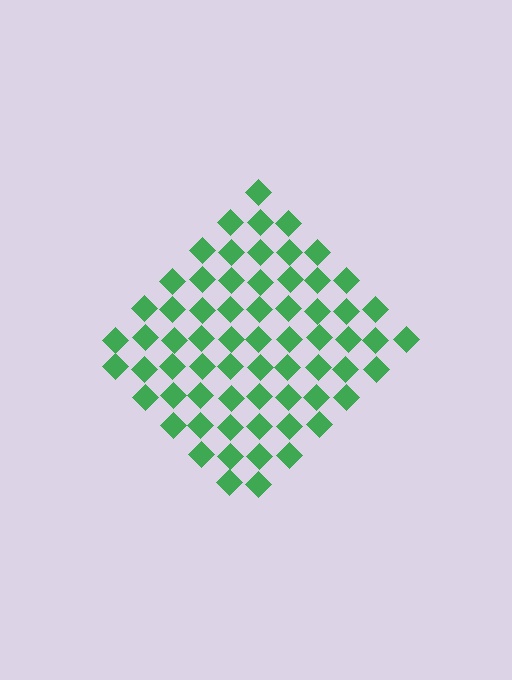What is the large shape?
The large shape is a diamond.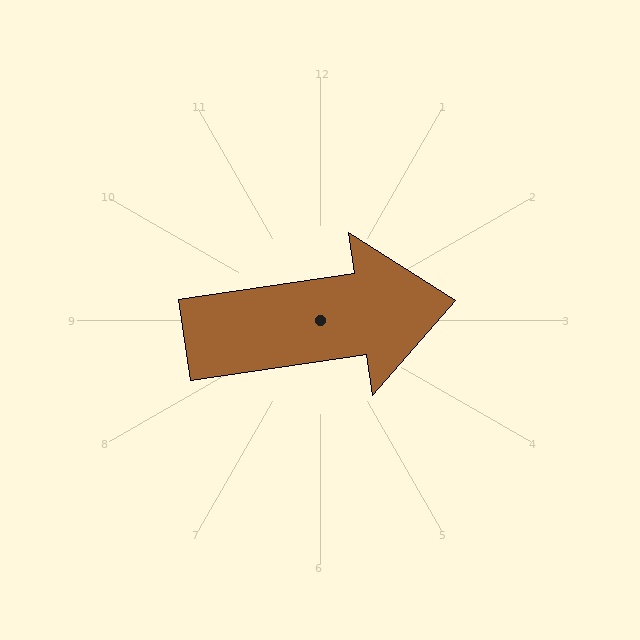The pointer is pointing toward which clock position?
Roughly 3 o'clock.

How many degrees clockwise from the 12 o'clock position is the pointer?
Approximately 82 degrees.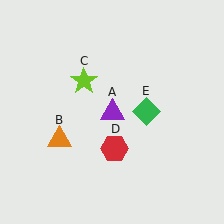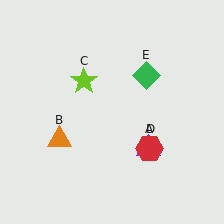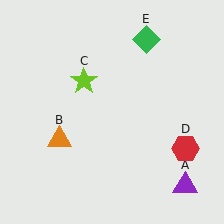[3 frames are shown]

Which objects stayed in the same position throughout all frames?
Orange triangle (object B) and lime star (object C) remained stationary.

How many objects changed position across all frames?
3 objects changed position: purple triangle (object A), red hexagon (object D), green diamond (object E).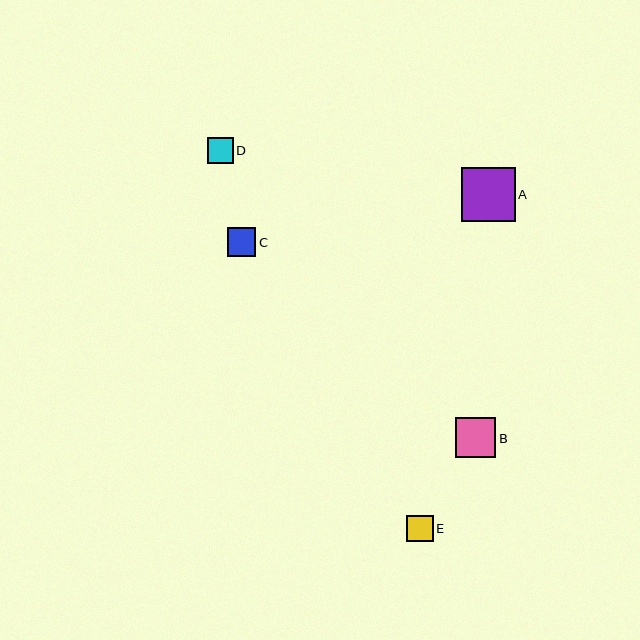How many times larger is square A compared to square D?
Square A is approximately 2.1 times the size of square D.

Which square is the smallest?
Square D is the smallest with a size of approximately 26 pixels.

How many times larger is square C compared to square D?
Square C is approximately 1.1 times the size of square D.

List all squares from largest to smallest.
From largest to smallest: A, B, C, E, D.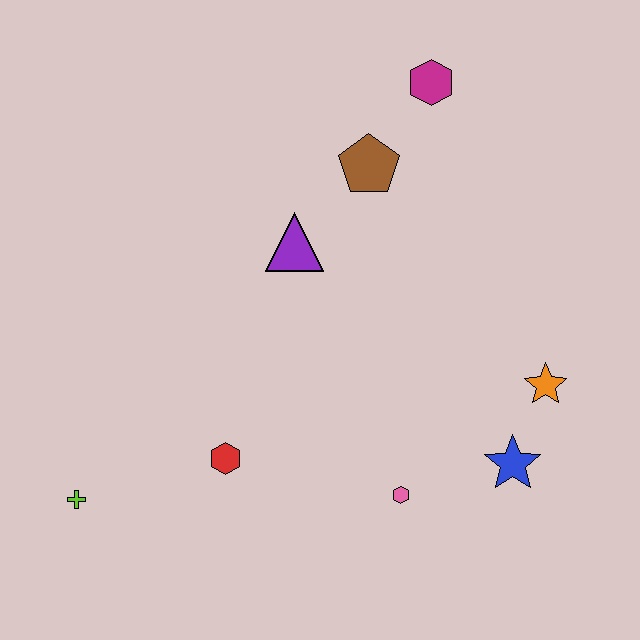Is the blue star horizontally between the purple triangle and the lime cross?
No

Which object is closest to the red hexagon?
The lime cross is closest to the red hexagon.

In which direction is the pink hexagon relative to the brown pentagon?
The pink hexagon is below the brown pentagon.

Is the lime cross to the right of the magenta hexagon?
No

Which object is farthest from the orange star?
The lime cross is farthest from the orange star.